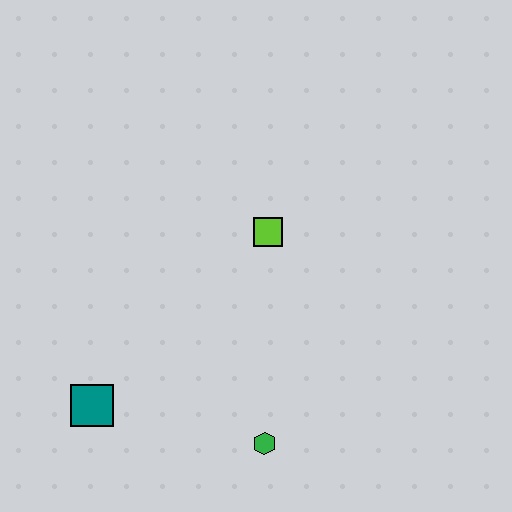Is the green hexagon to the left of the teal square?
No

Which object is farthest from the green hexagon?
The lime square is farthest from the green hexagon.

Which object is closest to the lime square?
The green hexagon is closest to the lime square.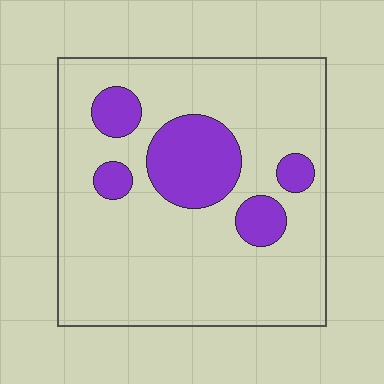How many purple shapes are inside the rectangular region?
5.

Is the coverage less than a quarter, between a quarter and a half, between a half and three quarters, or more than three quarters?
Less than a quarter.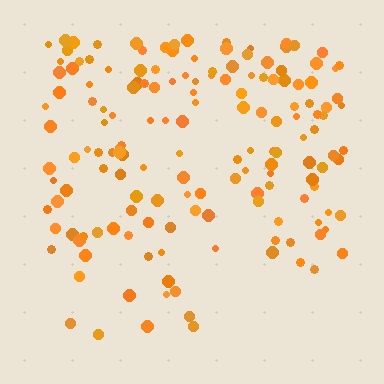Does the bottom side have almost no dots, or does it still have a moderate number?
Still a moderate number, just noticeably fewer than the top.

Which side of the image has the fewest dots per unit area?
The bottom.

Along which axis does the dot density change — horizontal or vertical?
Vertical.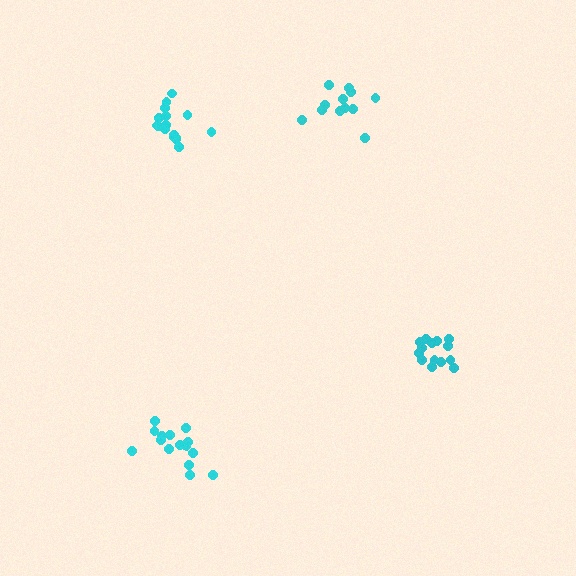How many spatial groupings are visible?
There are 4 spatial groupings.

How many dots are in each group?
Group 1: 16 dots, Group 2: 12 dots, Group 3: 16 dots, Group 4: 14 dots (58 total).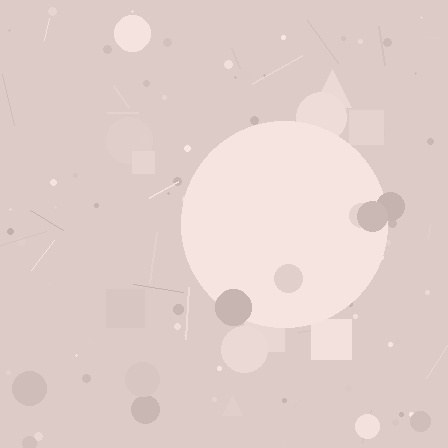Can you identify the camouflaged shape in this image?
The camouflaged shape is a circle.